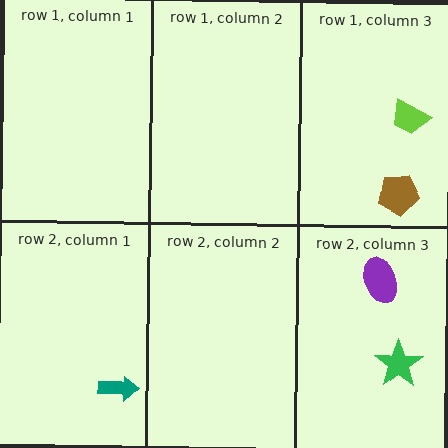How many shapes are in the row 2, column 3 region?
2.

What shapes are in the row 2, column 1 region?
The teal arrow.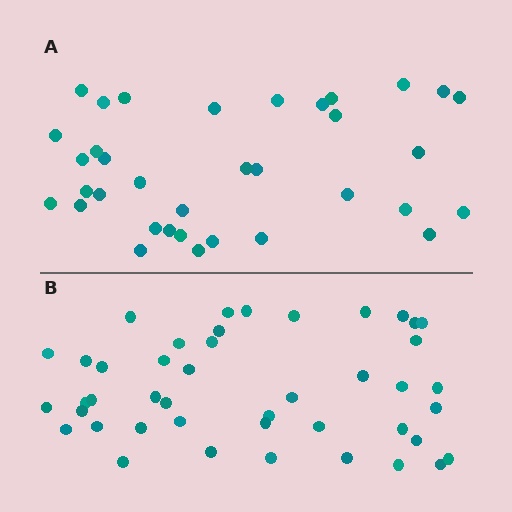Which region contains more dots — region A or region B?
Region B (the bottom region) has more dots.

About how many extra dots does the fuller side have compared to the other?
Region B has roughly 8 or so more dots than region A.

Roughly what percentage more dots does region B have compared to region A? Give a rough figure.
About 25% more.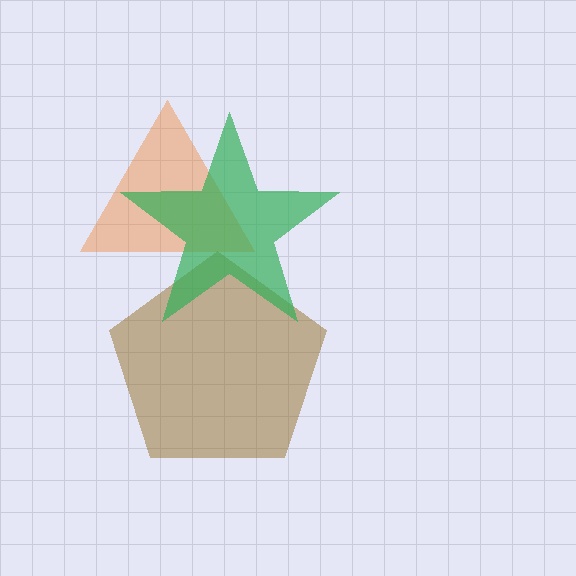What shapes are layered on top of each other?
The layered shapes are: an orange triangle, a brown pentagon, a green star.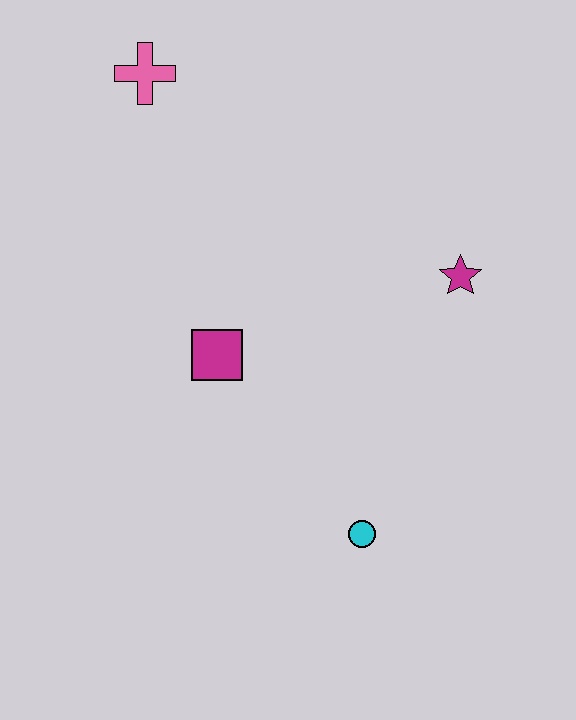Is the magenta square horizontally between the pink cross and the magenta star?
Yes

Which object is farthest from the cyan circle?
The pink cross is farthest from the cyan circle.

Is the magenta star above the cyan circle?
Yes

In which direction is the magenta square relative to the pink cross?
The magenta square is below the pink cross.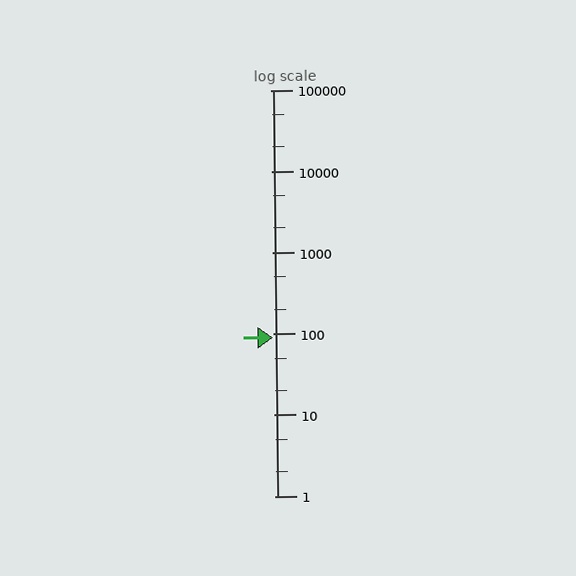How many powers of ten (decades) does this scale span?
The scale spans 5 decades, from 1 to 100000.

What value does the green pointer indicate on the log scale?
The pointer indicates approximately 90.